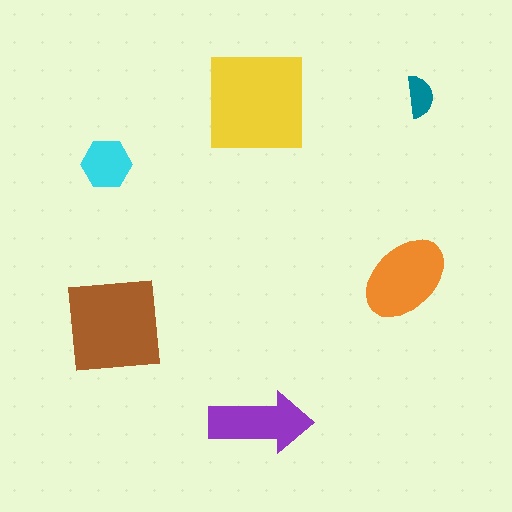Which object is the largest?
The yellow square.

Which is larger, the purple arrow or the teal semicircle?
The purple arrow.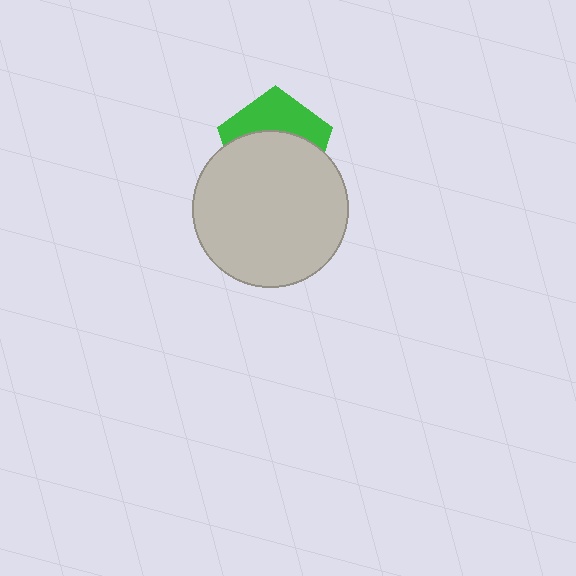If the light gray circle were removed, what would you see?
You would see the complete green pentagon.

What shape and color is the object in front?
The object in front is a light gray circle.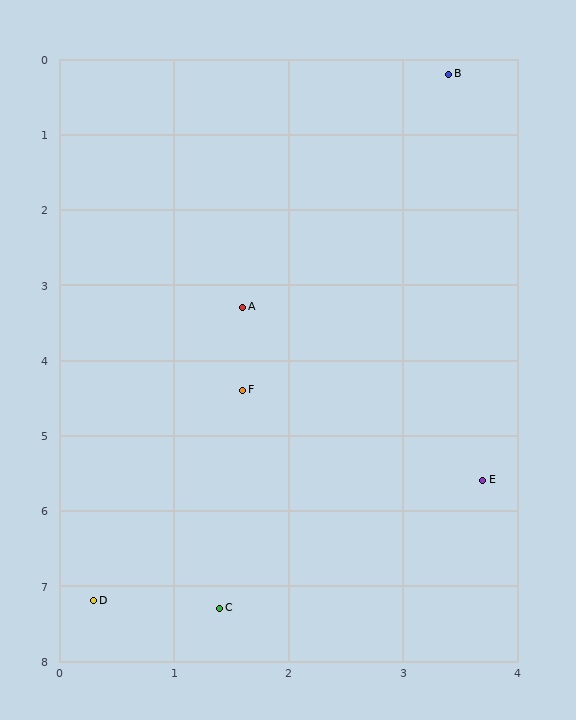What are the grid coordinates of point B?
Point B is at approximately (3.4, 0.2).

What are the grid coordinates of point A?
Point A is at approximately (1.6, 3.3).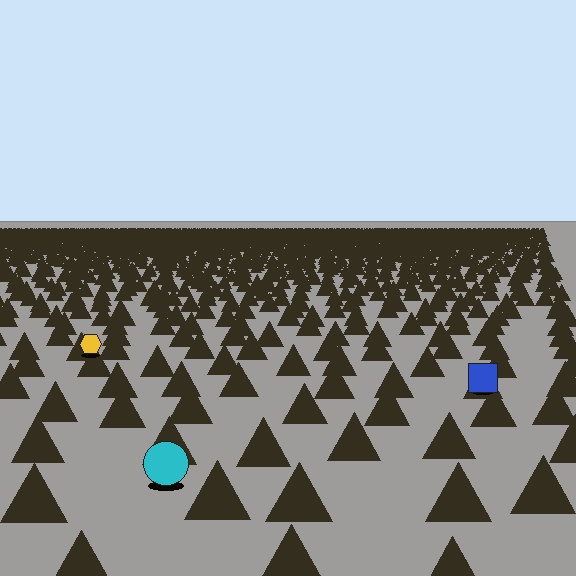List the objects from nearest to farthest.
From nearest to farthest: the cyan circle, the blue square, the yellow hexagon.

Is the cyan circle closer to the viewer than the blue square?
Yes. The cyan circle is closer — you can tell from the texture gradient: the ground texture is coarser near it.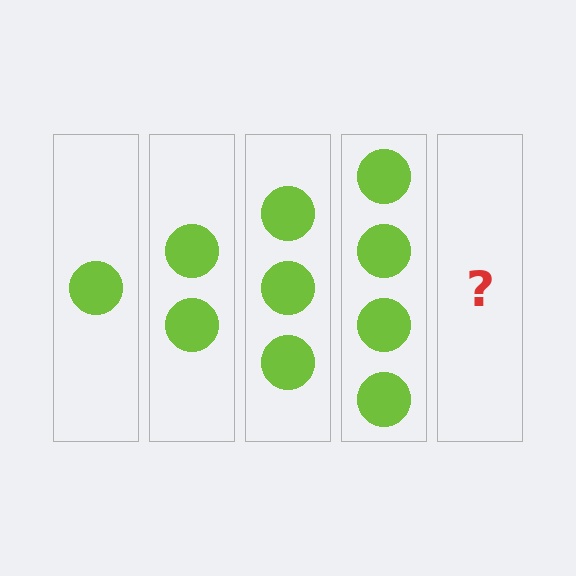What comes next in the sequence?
The next element should be 5 circles.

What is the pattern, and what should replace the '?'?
The pattern is that each step adds one more circle. The '?' should be 5 circles.